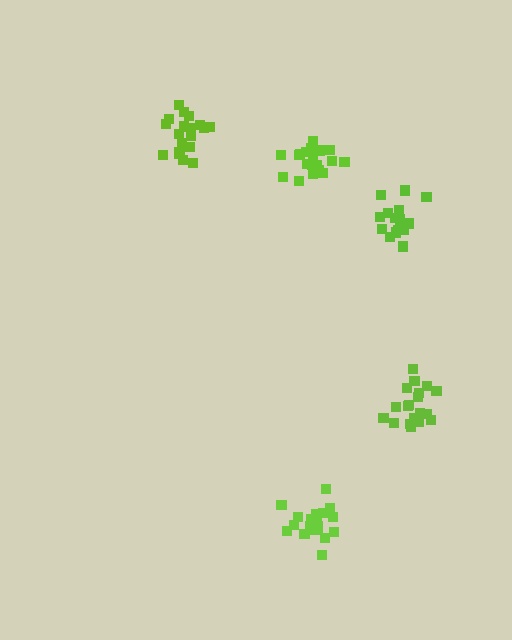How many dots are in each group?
Group 1: 19 dots, Group 2: 21 dots, Group 3: 19 dots, Group 4: 16 dots, Group 5: 21 dots (96 total).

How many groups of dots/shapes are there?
There are 5 groups.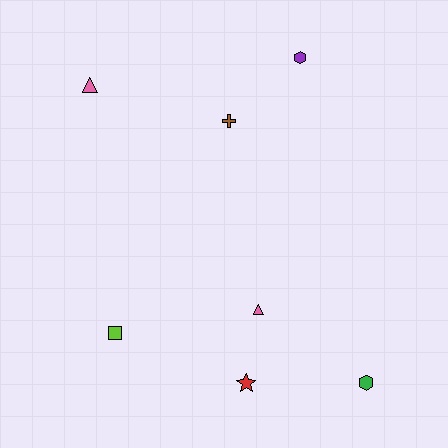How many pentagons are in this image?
There are no pentagons.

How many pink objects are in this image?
There are 2 pink objects.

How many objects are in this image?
There are 7 objects.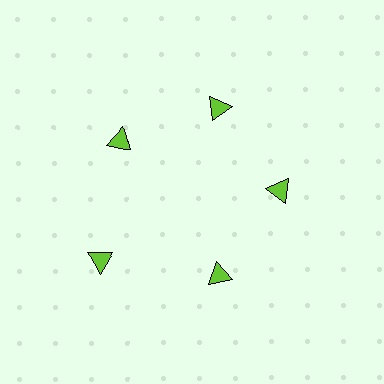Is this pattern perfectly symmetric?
No. The 5 lime triangles are arranged in a ring, but one element near the 8 o'clock position is pushed outward from the center, breaking the 5-fold rotational symmetry.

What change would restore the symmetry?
The symmetry would be restored by moving it inward, back onto the ring so that all 5 triangles sit at equal angles and equal distance from the center.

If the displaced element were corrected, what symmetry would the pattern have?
It would have 5-fold rotational symmetry — the pattern would map onto itself every 72 degrees.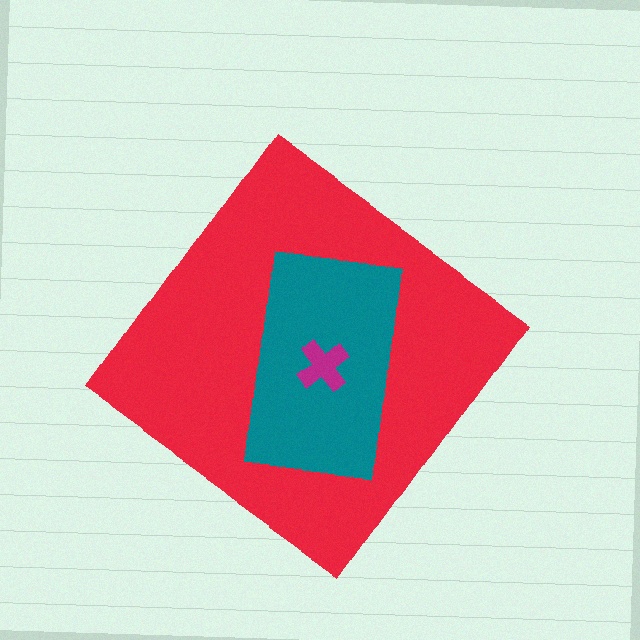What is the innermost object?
The magenta cross.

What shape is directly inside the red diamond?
The teal rectangle.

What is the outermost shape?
The red diamond.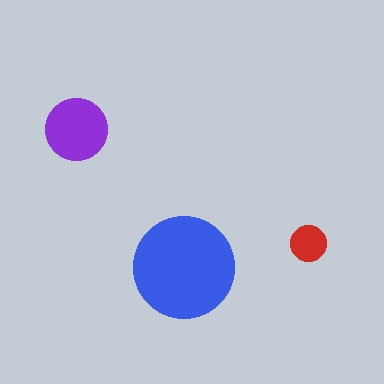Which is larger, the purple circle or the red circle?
The purple one.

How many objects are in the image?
There are 3 objects in the image.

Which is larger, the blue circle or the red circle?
The blue one.